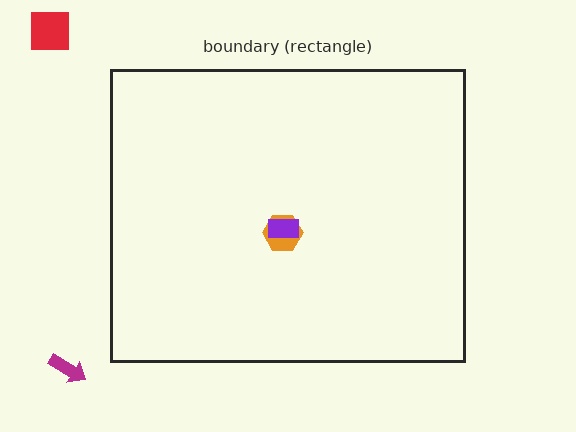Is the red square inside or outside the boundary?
Outside.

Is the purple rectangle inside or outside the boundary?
Inside.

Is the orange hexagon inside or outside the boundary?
Inside.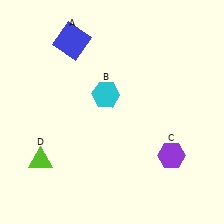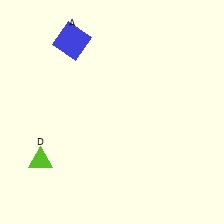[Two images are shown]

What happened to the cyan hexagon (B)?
The cyan hexagon (B) was removed in Image 2. It was in the top-left area of Image 1.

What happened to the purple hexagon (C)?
The purple hexagon (C) was removed in Image 2. It was in the bottom-right area of Image 1.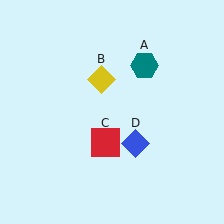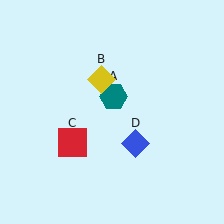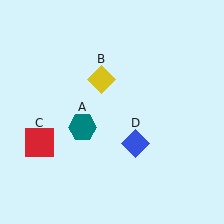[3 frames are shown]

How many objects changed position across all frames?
2 objects changed position: teal hexagon (object A), red square (object C).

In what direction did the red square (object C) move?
The red square (object C) moved left.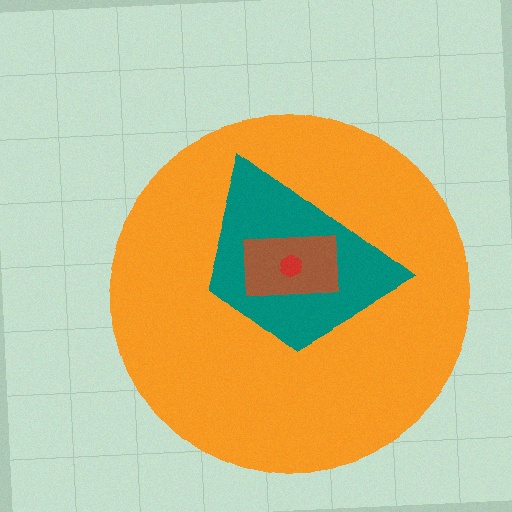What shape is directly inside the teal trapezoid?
The brown rectangle.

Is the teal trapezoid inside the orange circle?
Yes.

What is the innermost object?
The red hexagon.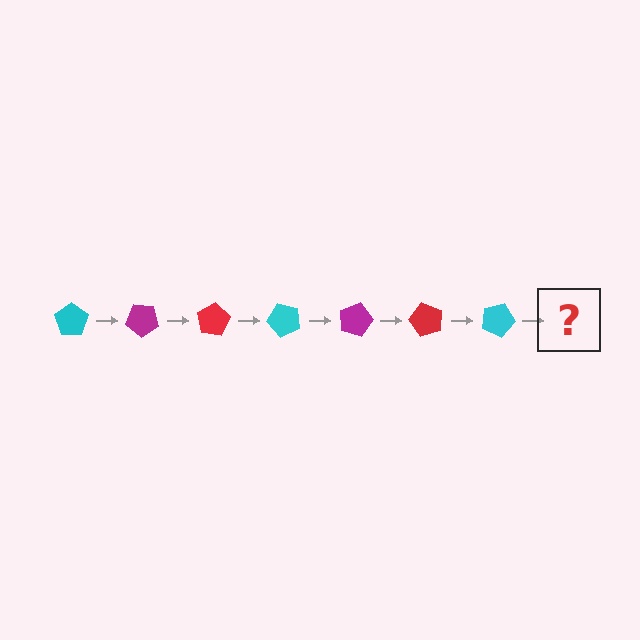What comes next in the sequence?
The next element should be a magenta pentagon, rotated 280 degrees from the start.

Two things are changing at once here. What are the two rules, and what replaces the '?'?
The two rules are that it rotates 40 degrees each step and the color cycles through cyan, magenta, and red. The '?' should be a magenta pentagon, rotated 280 degrees from the start.